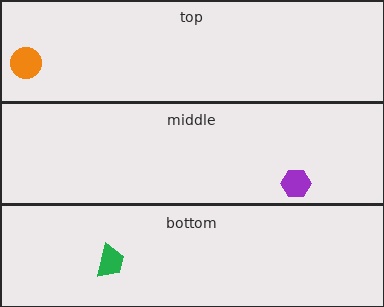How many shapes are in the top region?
1.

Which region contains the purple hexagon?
The middle region.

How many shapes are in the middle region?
1.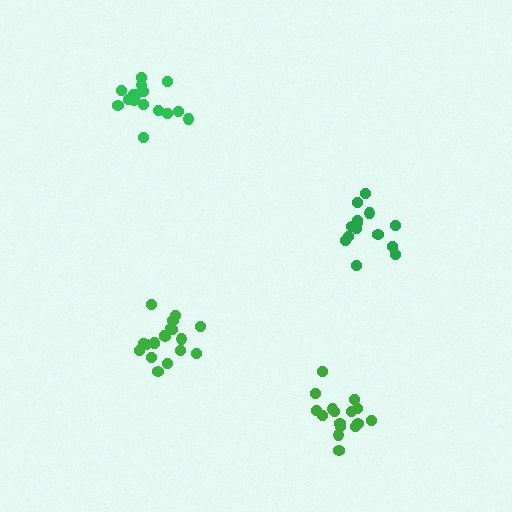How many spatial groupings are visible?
There are 4 spatial groupings.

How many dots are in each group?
Group 1: 16 dots, Group 2: 14 dots, Group 3: 16 dots, Group 4: 19 dots (65 total).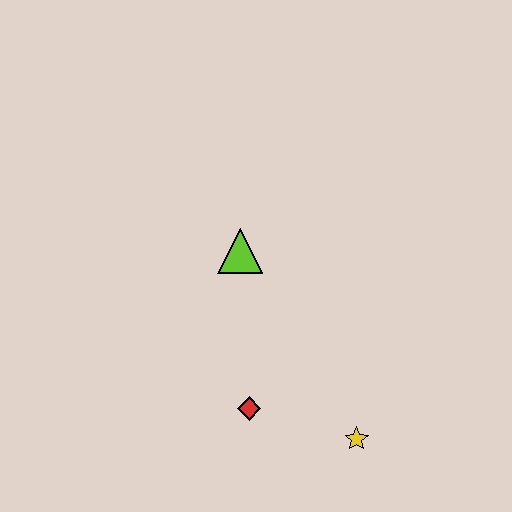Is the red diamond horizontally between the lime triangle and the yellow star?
Yes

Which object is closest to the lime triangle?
The red diamond is closest to the lime triangle.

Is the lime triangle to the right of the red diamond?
No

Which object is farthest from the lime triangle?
The yellow star is farthest from the lime triangle.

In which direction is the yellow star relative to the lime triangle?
The yellow star is below the lime triangle.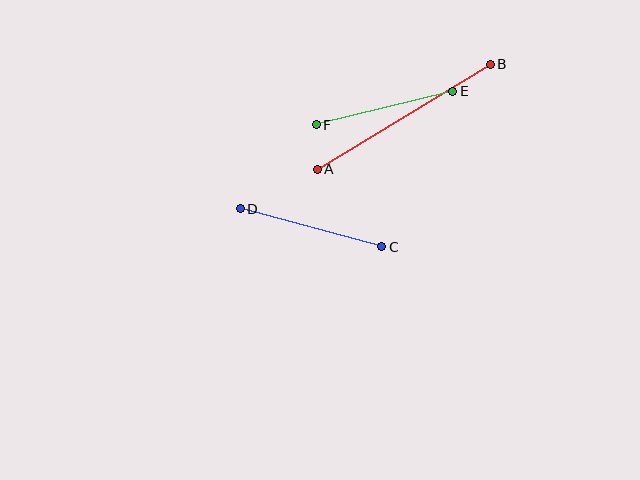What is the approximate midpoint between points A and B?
The midpoint is at approximately (404, 117) pixels.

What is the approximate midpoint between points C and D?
The midpoint is at approximately (311, 228) pixels.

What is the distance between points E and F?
The distance is approximately 141 pixels.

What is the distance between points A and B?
The distance is approximately 202 pixels.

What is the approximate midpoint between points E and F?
The midpoint is at approximately (384, 108) pixels.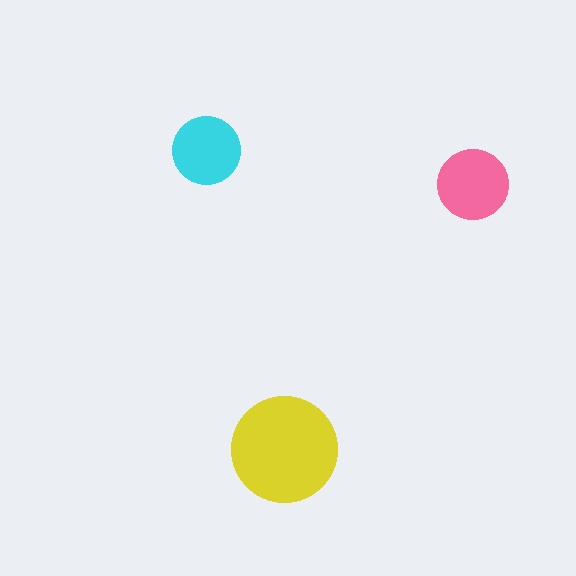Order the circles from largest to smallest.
the yellow one, the pink one, the cyan one.